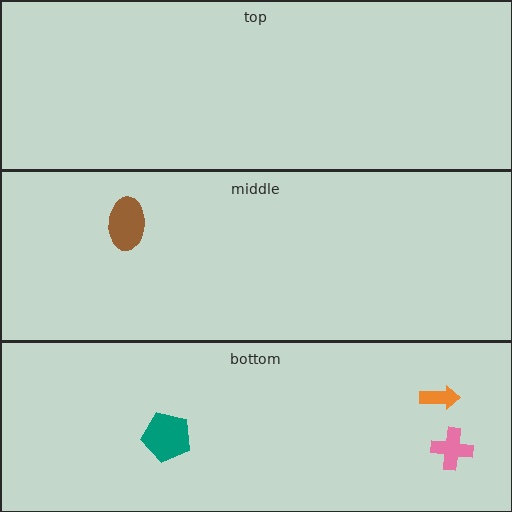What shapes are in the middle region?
The brown ellipse.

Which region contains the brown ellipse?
The middle region.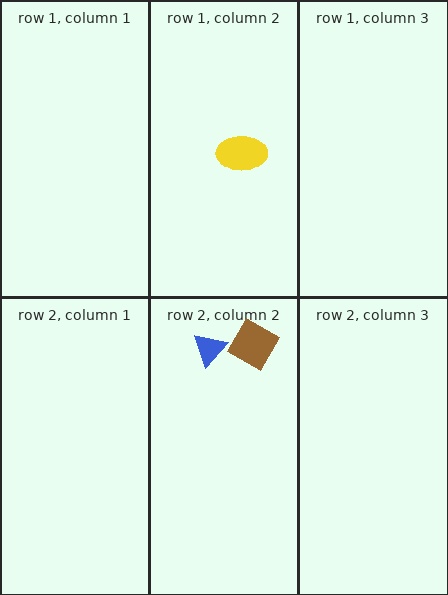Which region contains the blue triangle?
The row 2, column 2 region.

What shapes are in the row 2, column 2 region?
The blue triangle, the brown square.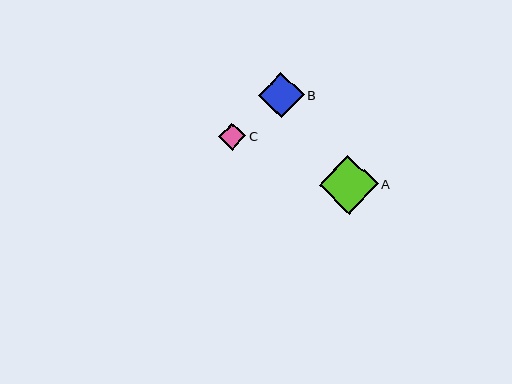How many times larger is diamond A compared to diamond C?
Diamond A is approximately 2.2 times the size of diamond C.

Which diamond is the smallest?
Diamond C is the smallest with a size of approximately 27 pixels.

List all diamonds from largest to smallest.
From largest to smallest: A, B, C.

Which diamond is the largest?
Diamond A is the largest with a size of approximately 58 pixels.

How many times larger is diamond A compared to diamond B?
Diamond A is approximately 1.3 times the size of diamond B.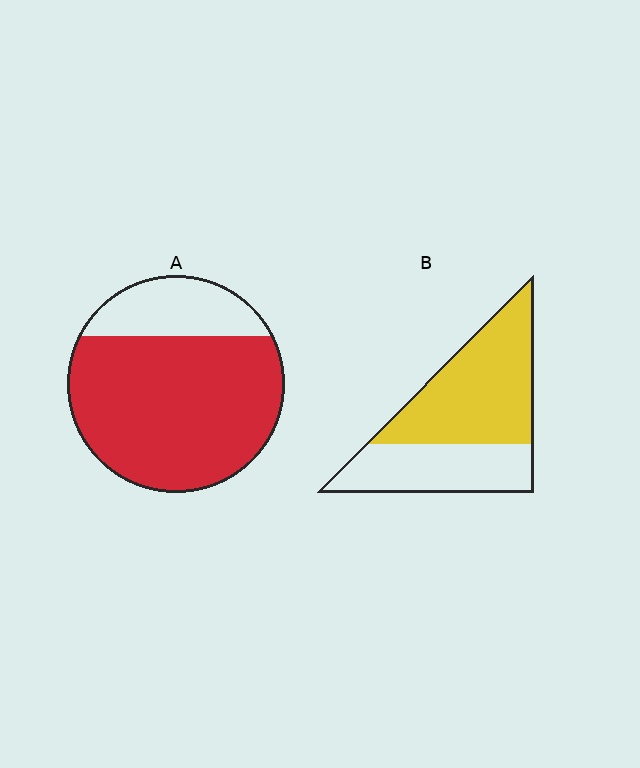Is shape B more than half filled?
Yes.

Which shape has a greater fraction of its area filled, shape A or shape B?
Shape A.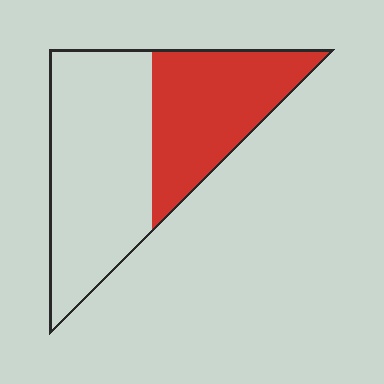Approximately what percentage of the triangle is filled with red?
Approximately 40%.